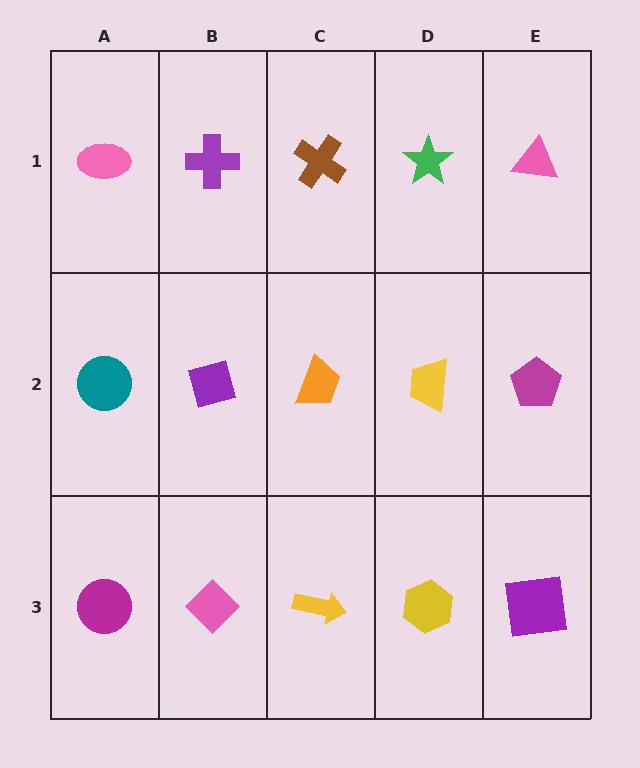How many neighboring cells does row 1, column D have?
3.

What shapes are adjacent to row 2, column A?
A pink ellipse (row 1, column A), a magenta circle (row 3, column A), a purple square (row 2, column B).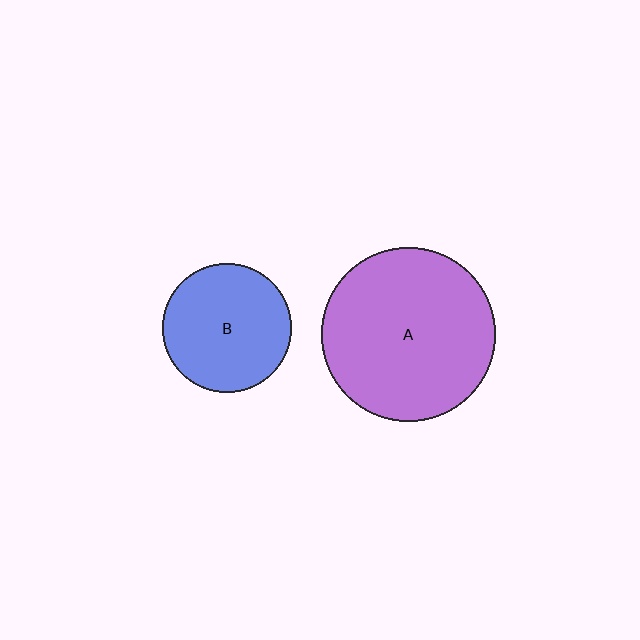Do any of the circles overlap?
No, none of the circles overlap.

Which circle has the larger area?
Circle A (purple).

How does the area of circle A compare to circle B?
Approximately 1.8 times.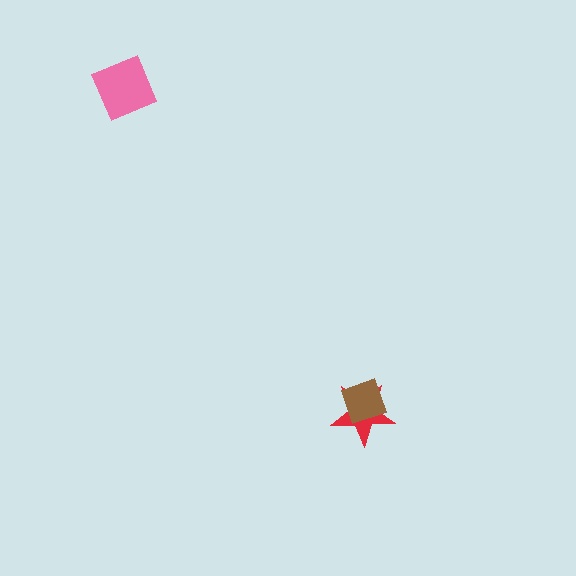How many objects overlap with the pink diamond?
0 objects overlap with the pink diamond.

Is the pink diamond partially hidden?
No, no other shape covers it.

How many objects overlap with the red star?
1 object overlaps with the red star.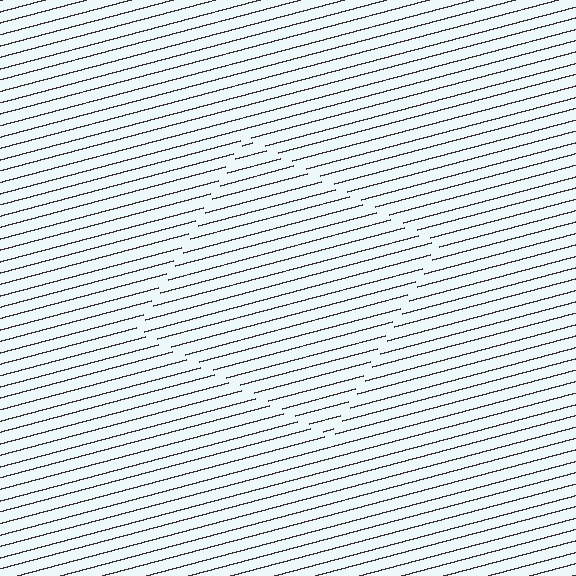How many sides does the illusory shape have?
4 sides — the line-ends trace a square.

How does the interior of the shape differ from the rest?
The interior of the shape contains the same grating, shifted by half a period — the contour is defined by the phase discontinuity where line-ends from the inner and outer gratings abut.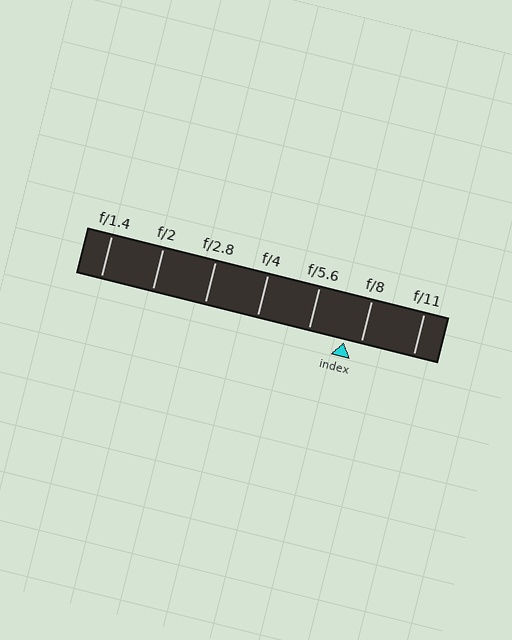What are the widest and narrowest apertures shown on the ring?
The widest aperture shown is f/1.4 and the narrowest is f/11.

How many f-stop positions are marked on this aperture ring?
There are 7 f-stop positions marked.